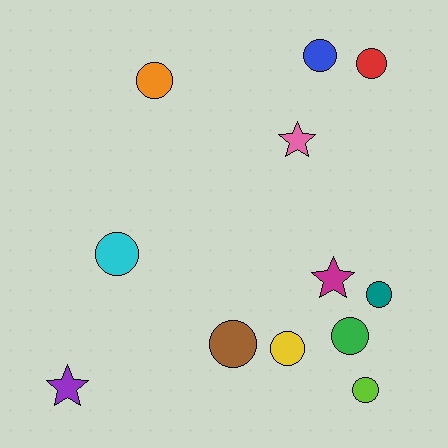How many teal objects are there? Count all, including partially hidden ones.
There is 1 teal object.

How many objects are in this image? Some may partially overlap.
There are 12 objects.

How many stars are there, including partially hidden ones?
There are 3 stars.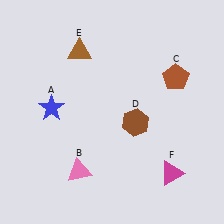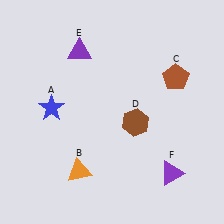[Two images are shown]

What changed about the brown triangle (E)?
In Image 1, E is brown. In Image 2, it changed to purple.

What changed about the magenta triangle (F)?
In Image 1, F is magenta. In Image 2, it changed to purple.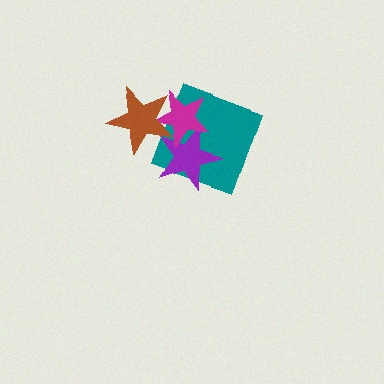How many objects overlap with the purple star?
3 objects overlap with the purple star.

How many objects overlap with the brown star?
3 objects overlap with the brown star.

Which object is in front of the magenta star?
The brown star is in front of the magenta star.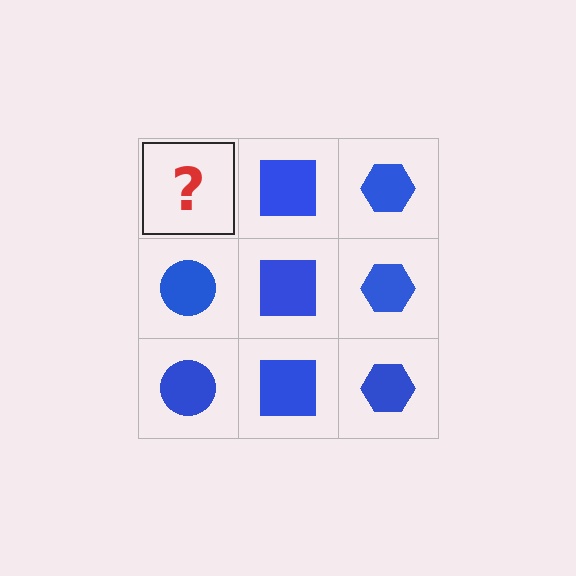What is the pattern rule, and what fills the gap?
The rule is that each column has a consistent shape. The gap should be filled with a blue circle.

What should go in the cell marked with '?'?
The missing cell should contain a blue circle.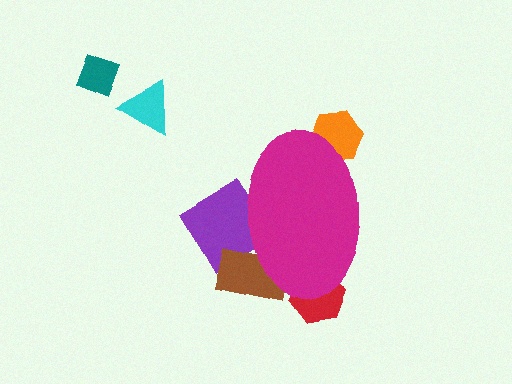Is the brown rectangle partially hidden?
Yes, the brown rectangle is partially hidden behind the magenta ellipse.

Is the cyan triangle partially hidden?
No, the cyan triangle is fully visible.